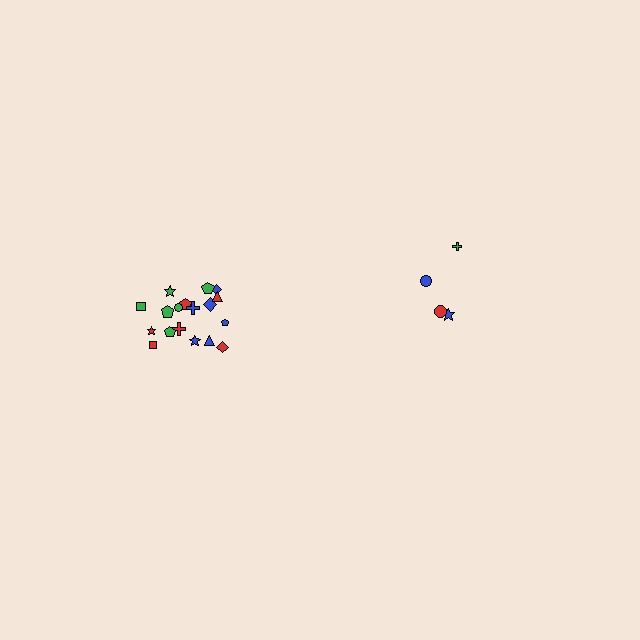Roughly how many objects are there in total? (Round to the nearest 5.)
Roughly 20 objects in total.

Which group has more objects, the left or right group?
The left group.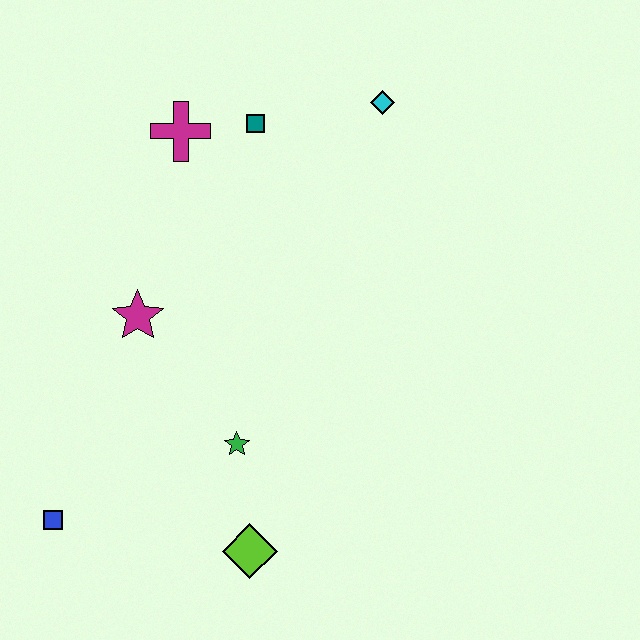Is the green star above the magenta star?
No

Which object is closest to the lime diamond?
The green star is closest to the lime diamond.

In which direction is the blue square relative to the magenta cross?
The blue square is below the magenta cross.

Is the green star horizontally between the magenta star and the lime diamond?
Yes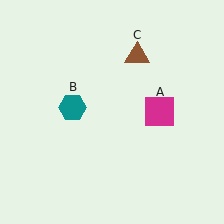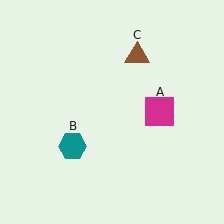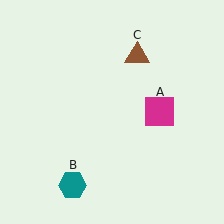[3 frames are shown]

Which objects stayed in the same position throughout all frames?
Magenta square (object A) and brown triangle (object C) remained stationary.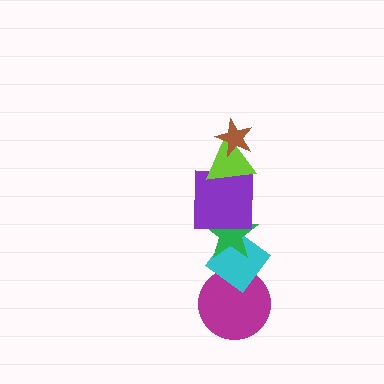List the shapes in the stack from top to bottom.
From top to bottom: the brown star, the lime triangle, the purple square, the green star, the cyan diamond, the magenta circle.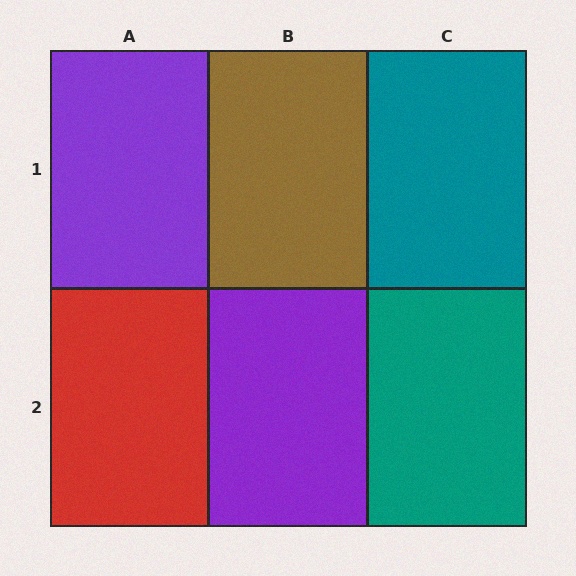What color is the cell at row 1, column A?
Purple.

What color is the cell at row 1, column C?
Teal.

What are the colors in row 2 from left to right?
Red, purple, teal.